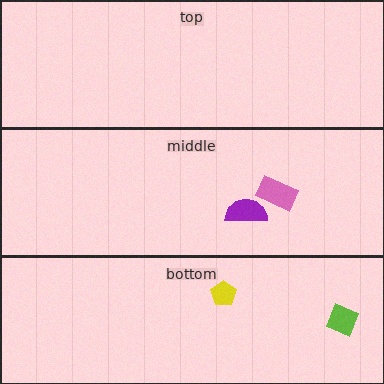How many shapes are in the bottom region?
2.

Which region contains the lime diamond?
The bottom region.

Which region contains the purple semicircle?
The middle region.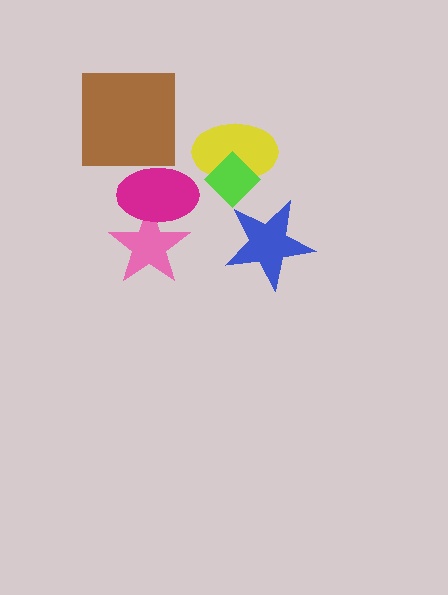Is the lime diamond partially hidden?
No, no other shape covers it.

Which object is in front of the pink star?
The magenta ellipse is in front of the pink star.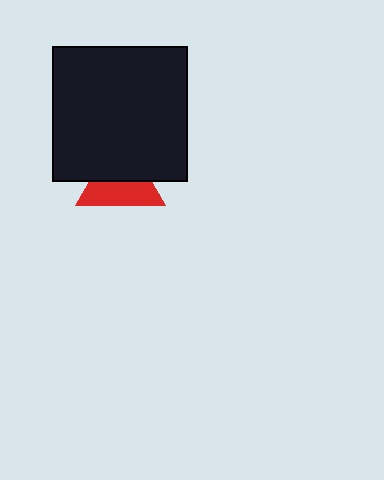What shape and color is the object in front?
The object in front is a black square.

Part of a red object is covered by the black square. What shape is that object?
It is a triangle.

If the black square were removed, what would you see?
You would see the complete red triangle.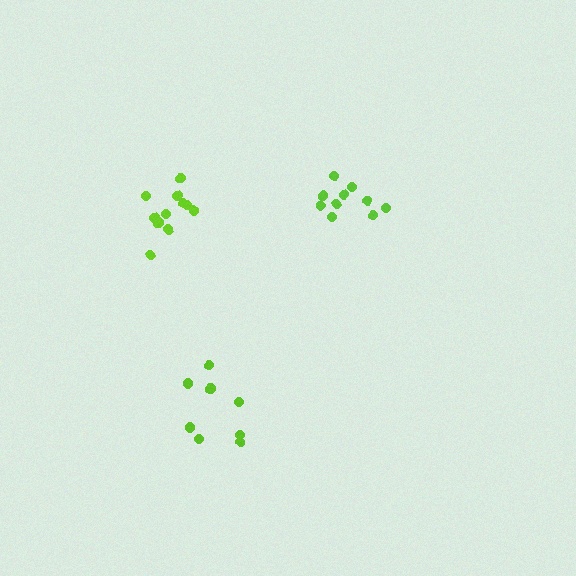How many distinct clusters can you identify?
There are 3 distinct clusters.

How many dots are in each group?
Group 1: 10 dots, Group 2: 12 dots, Group 3: 8 dots (30 total).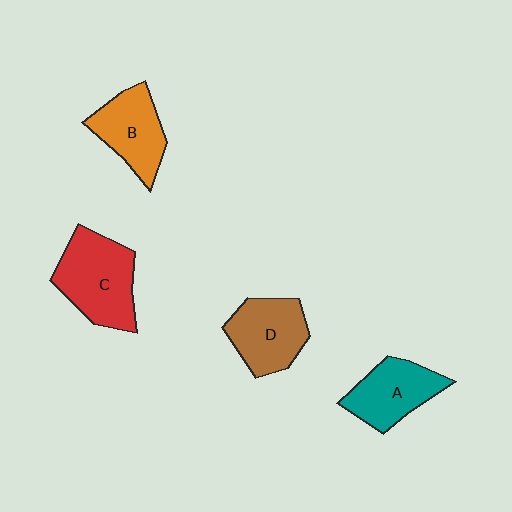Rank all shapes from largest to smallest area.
From largest to smallest: C (red), D (brown), B (orange), A (teal).